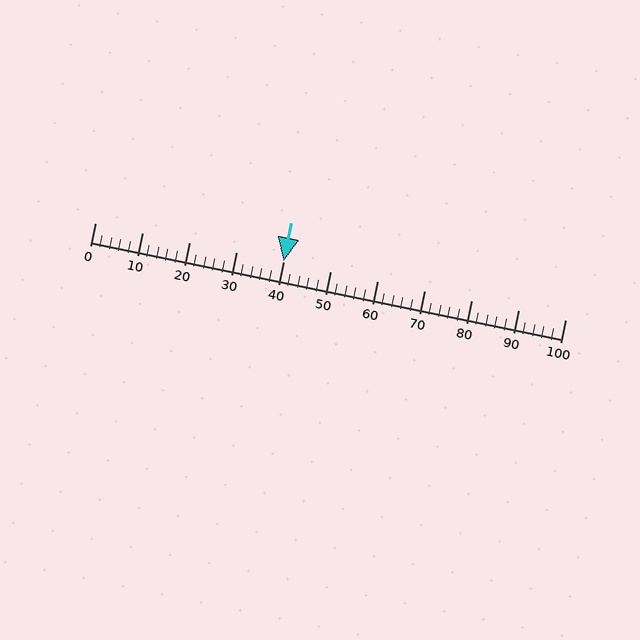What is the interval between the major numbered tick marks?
The major tick marks are spaced 10 units apart.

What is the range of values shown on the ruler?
The ruler shows values from 0 to 100.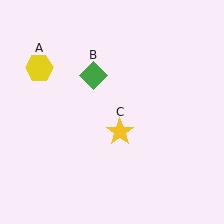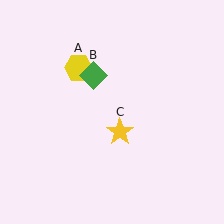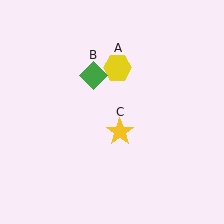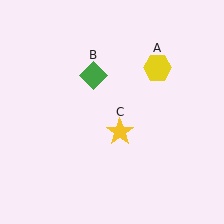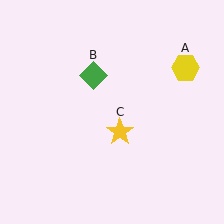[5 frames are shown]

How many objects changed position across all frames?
1 object changed position: yellow hexagon (object A).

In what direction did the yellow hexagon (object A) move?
The yellow hexagon (object A) moved right.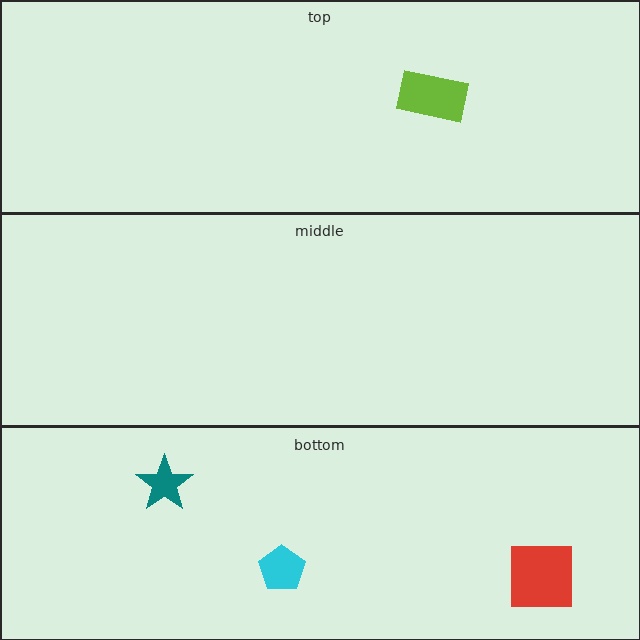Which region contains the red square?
The bottom region.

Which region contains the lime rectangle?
The top region.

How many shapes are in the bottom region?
3.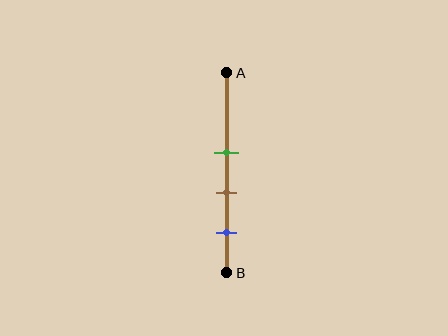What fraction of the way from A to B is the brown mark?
The brown mark is approximately 60% (0.6) of the way from A to B.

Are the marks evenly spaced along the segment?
Yes, the marks are approximately evenly spaced.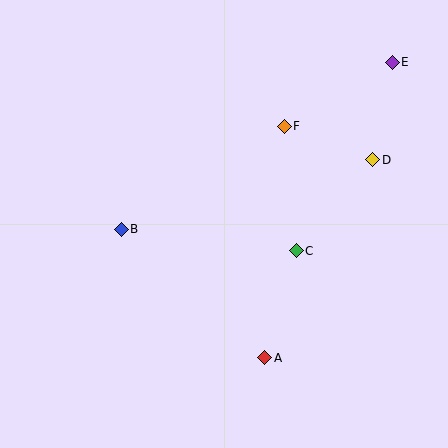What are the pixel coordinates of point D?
Point D is at (373, 160).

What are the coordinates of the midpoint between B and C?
The midpoint between B and C is at (209, 240).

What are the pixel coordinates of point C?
Point C is at (296, 251).